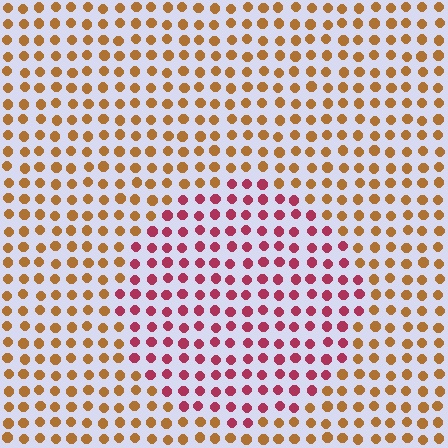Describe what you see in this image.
The image is filled with small brown elements in a uniform arrangement. A circle-shaped region is visible where the elements are tinted to a slightly different hue, forming a subtle color boundary.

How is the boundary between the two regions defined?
The boundary is defined purely by a slight shift in hue (about 50 degrees). Spacing, size, and orientation are identical on both sides.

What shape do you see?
I see a circle.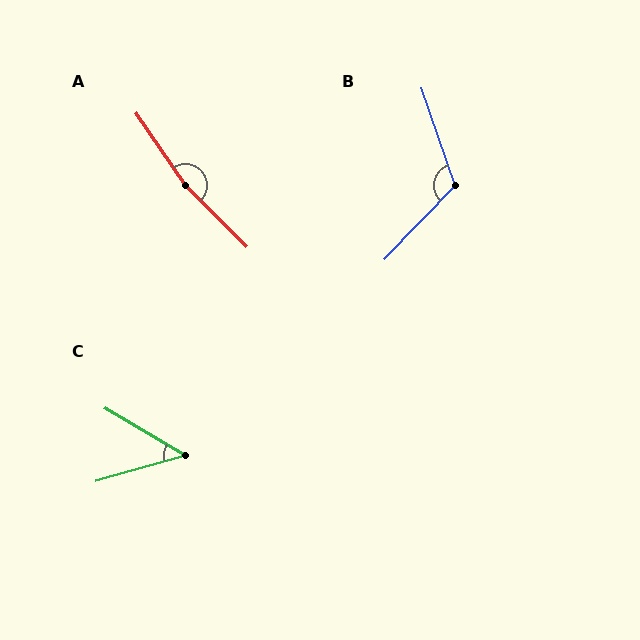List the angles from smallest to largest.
C (46°), B (117°), A (170°).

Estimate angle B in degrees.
Approximately 117 degrees.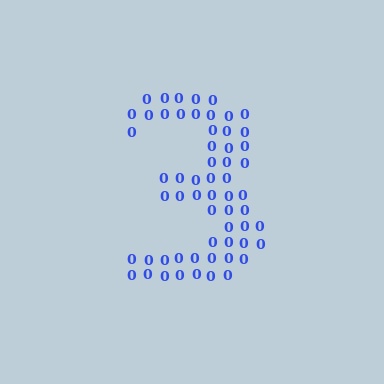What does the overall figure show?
The overall figure shows the digit 3.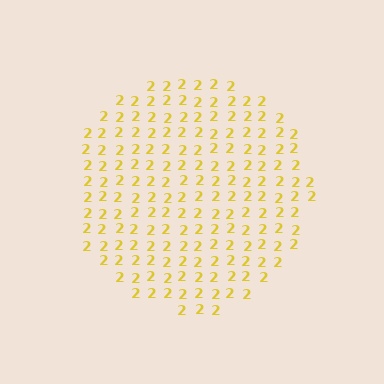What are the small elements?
The small elements are digit 2's.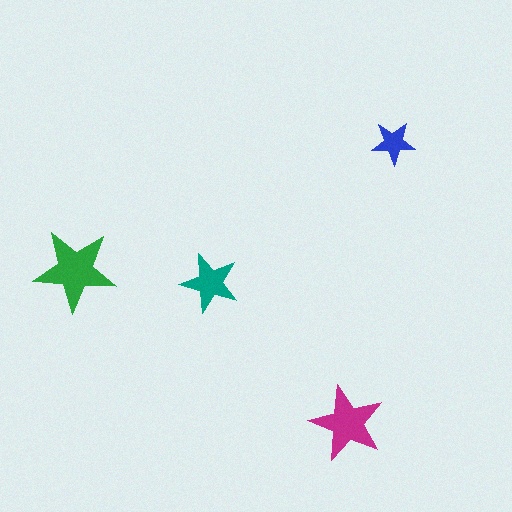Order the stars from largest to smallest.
the green one, the magenta one, the teal one, the blue one.